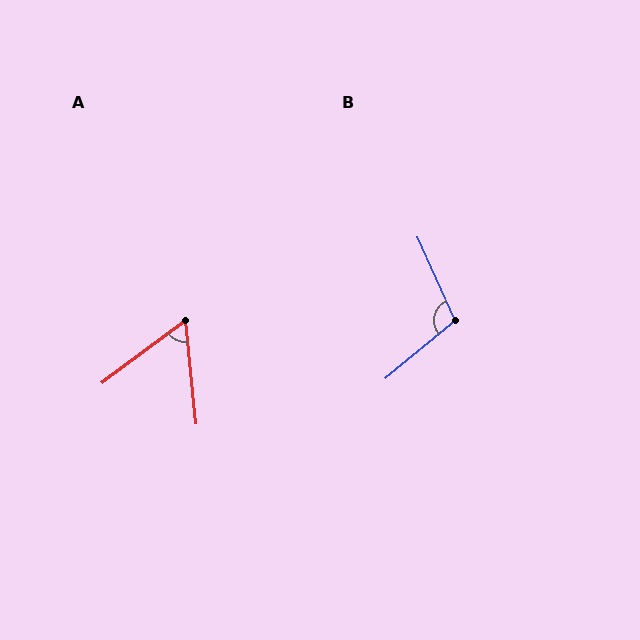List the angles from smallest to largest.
A (59°), B (106°).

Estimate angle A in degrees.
Approximately 59 degrees.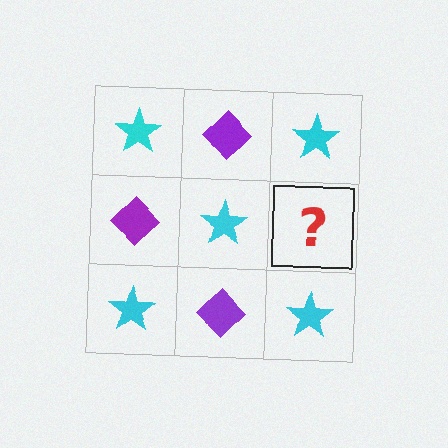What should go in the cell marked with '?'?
The missing cell should contain a purple diamond.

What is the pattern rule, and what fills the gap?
The rule is that it alternates cyan star and purple diamond in a checkerboard pattern. The gap should be filled with a purple diamond.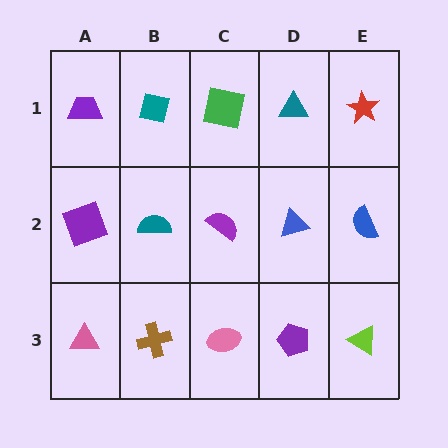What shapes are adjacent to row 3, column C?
A purple semicircle (row 2, column C), a brown cross (row 3, column B), a purple pentagon (row 3, column D).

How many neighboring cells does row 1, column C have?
3.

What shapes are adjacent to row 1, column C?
A purple semicircle (row 2, column C), a teal square (row 1, column B), a teal triangle (row 1, column D).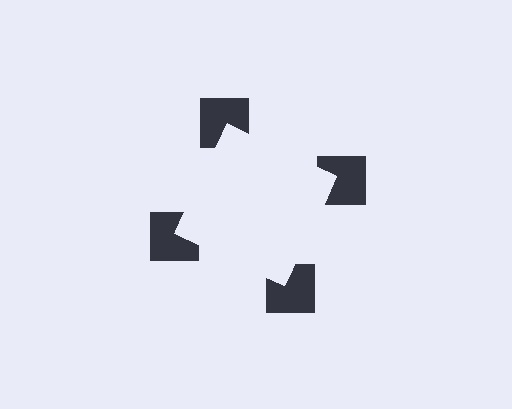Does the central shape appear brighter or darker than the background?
It typically appears slightly brighter than the background, even though no actual brightness change is drawn.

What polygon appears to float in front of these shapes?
An illusory square — its edges are inferred from the aligned wedge cuts in the notched squares, not physically drawn.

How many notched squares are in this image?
There are 4 — one at each vertex of the illusory square.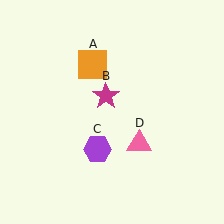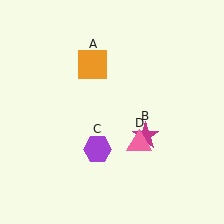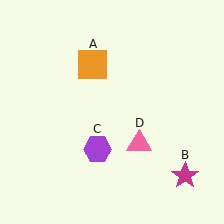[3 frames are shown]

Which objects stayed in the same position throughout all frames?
Orange square (object A) and purple hexagon (object C) and pink triangle (object D) remained stationary.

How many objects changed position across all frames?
1 object changed position: magenta star (object B).